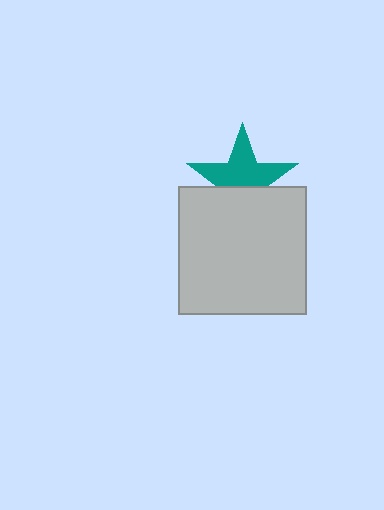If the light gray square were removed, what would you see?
You would see the complete teal star.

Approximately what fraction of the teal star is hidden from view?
Roughly 41% of the teal star is hidden behind the light gray square.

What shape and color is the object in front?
The object in front is a light gray square.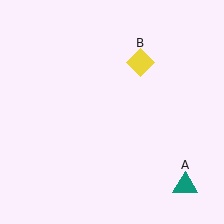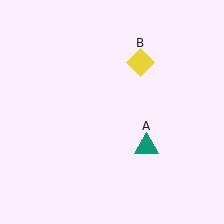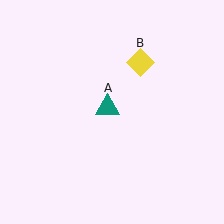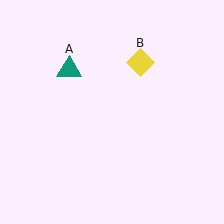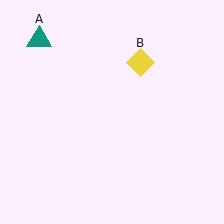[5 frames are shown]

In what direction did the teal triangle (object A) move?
The teal triangle (object A) moved up and to the left.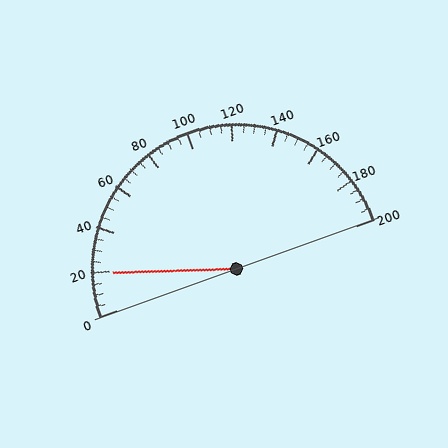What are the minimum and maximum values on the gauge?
The gauge ranges from 0 to 200.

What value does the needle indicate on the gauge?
The needle indicates approximately 20.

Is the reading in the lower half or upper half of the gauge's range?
The reading is in the lower half of the range (0 to 200).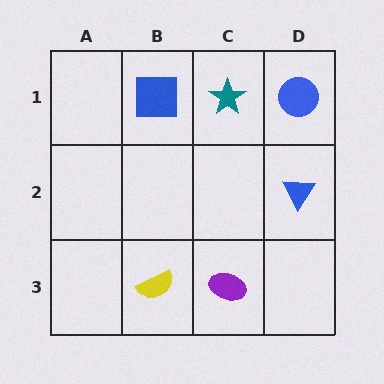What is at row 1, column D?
A blue circle.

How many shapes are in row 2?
1 shape.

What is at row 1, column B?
A blue square.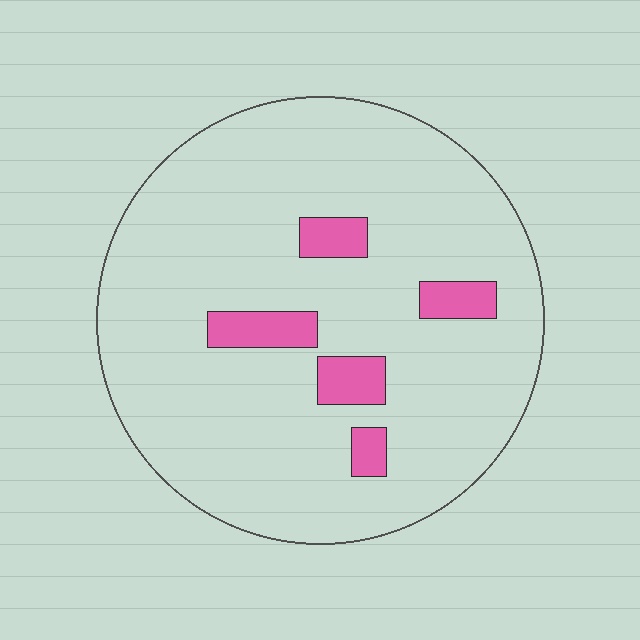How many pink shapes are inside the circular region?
5.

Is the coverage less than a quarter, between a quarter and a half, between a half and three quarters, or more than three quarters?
Less than a quarter.